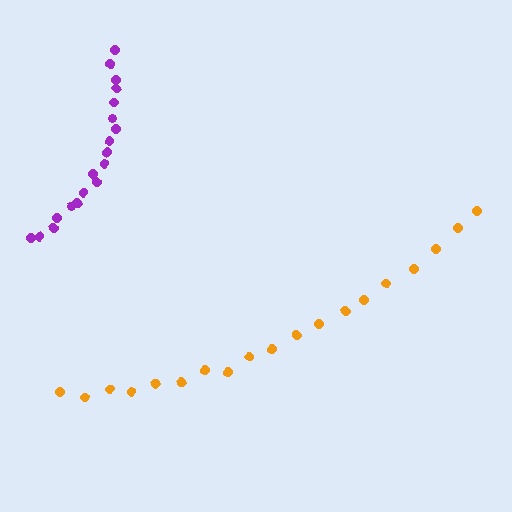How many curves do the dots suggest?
There are 2 distinct paths.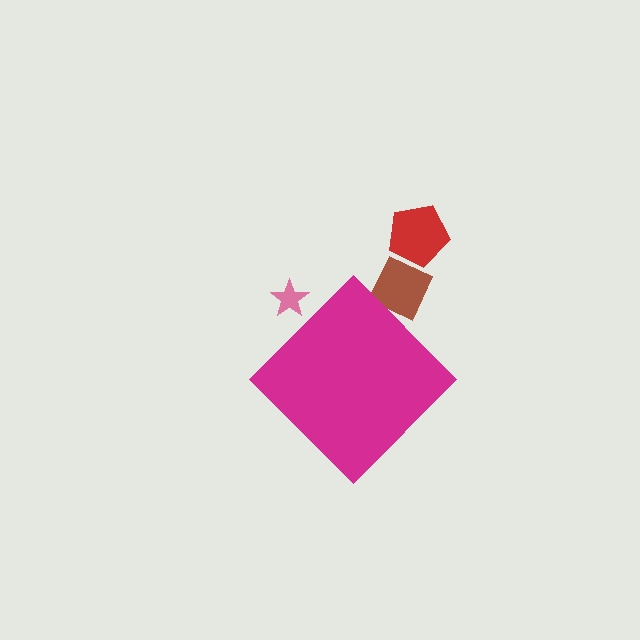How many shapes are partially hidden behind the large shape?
2 shapes are partially hidden.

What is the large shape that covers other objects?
A magenta diamond.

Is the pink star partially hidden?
Yes, the pink star is partially hidden behind the magenta diamond.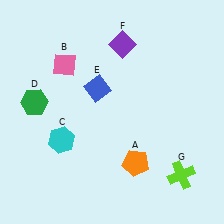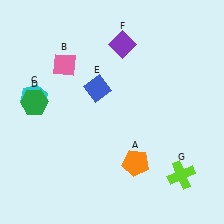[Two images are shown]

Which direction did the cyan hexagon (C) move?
The cyan hexagon (C) moved up.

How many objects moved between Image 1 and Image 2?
1 object moved between the two images.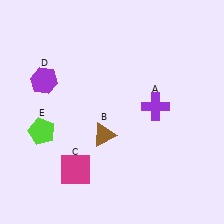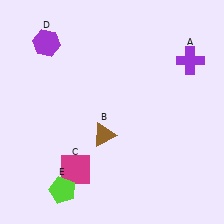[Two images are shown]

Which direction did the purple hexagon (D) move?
The purple hexagon (D) moved up.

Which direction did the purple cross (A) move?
The purple cross (A) moved up.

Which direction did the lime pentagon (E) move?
The lime pentagon (E) moved down.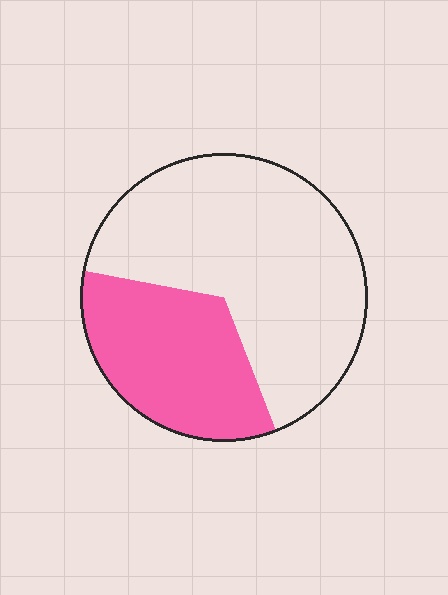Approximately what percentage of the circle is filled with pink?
Approximately 35%.